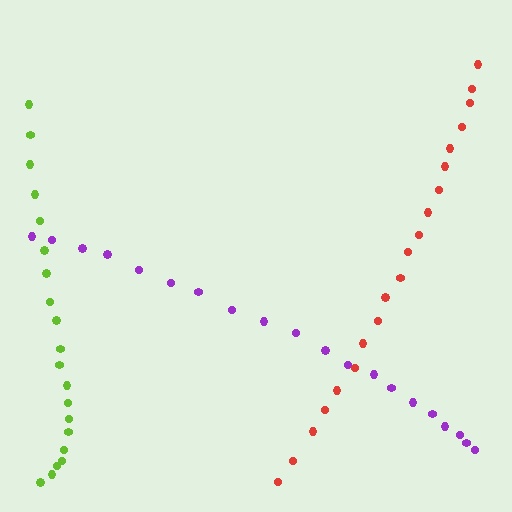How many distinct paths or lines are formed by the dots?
There are 3 distinct paths.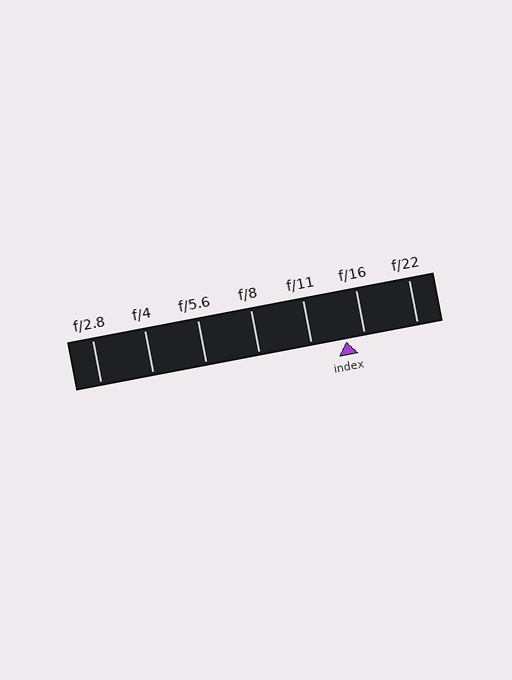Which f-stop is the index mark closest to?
The index mark is closest to f/16.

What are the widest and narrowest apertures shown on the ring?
The widest aperture shown is f/2.8 and the narrowest is f/22.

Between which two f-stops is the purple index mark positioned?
The index mark is between f/11 and f/16.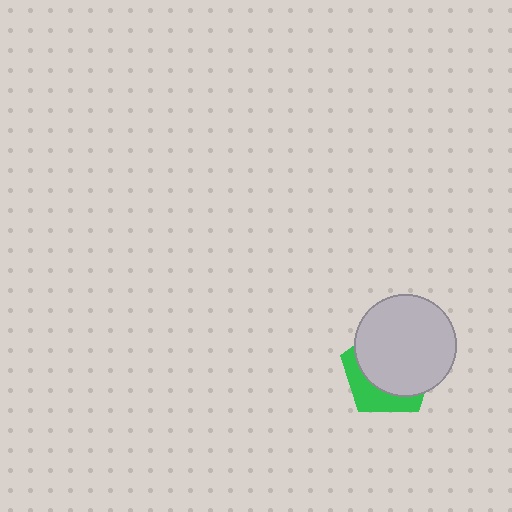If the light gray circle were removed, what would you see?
You would see the complete green pentagon.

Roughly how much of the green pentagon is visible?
A small part of it is visible (roughly 31%).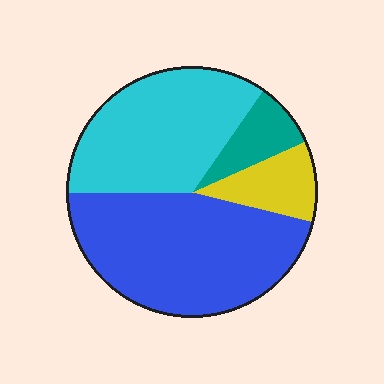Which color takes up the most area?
Blue, at roughly 45%.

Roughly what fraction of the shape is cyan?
Cyan covers about 35% of the shape.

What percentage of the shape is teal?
Teal covers about 10% of the shape.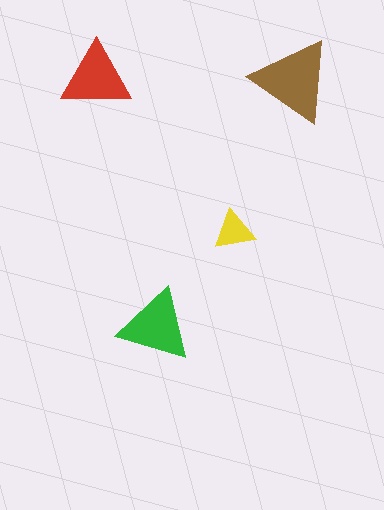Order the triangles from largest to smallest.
the brown one, the green one, the red one, the yellow one.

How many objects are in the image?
There are 4 objects in the image.